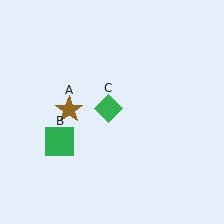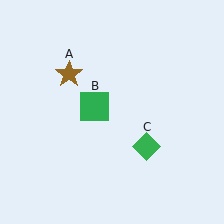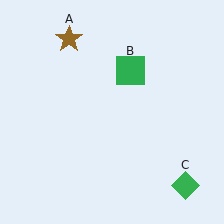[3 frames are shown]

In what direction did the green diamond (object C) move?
The green diamond (object C) moved down and to the right.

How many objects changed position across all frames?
3 objects changed position: brown star (object A), green square (object B), green diamond (object C).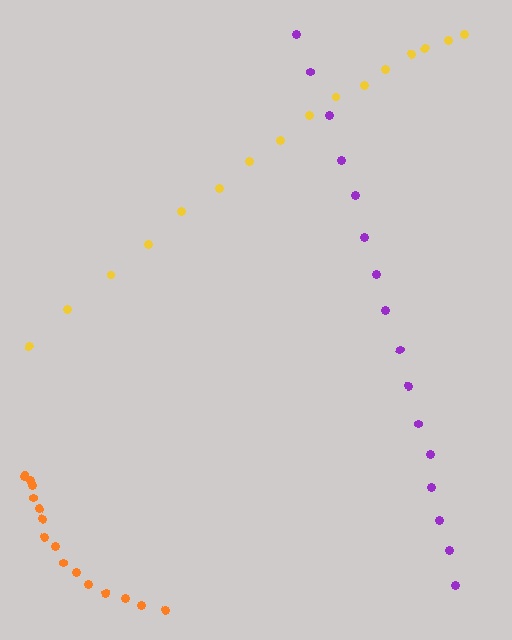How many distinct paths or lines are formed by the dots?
There are 3 distinct paths.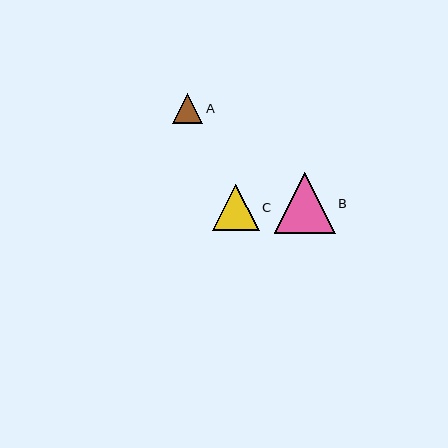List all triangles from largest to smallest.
From largest to smallest: B, C, A.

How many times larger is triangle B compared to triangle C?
Triangle B is approximately 1.3 times the size of triangle C.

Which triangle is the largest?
Triangle B is the largest with a size of approximately 61 pixels.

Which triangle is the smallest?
Triangle A is the smallest with a size of approximately 31 pixels.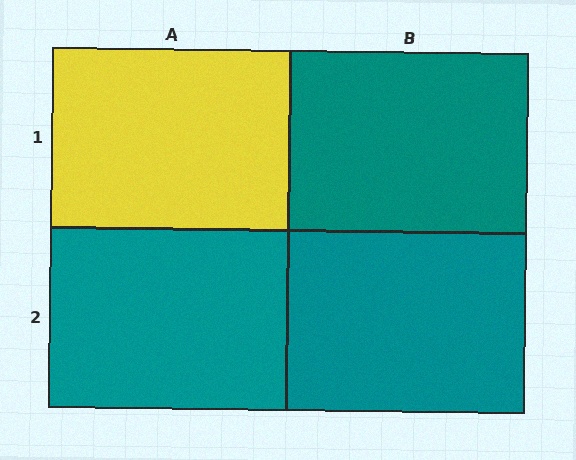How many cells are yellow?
1 cell is yellow.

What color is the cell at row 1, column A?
Yellow.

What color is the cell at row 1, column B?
Teal.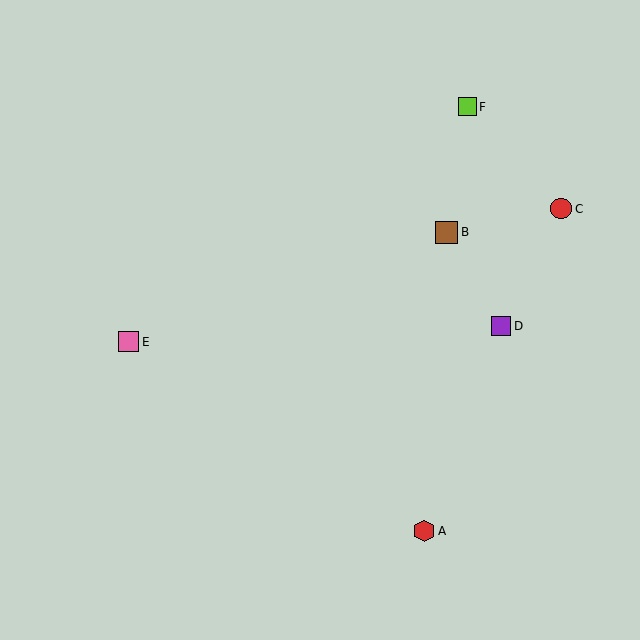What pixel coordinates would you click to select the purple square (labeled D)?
Click at (501, 326) to select the purple square D.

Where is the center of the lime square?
The center of the lime square is at (467, 107).